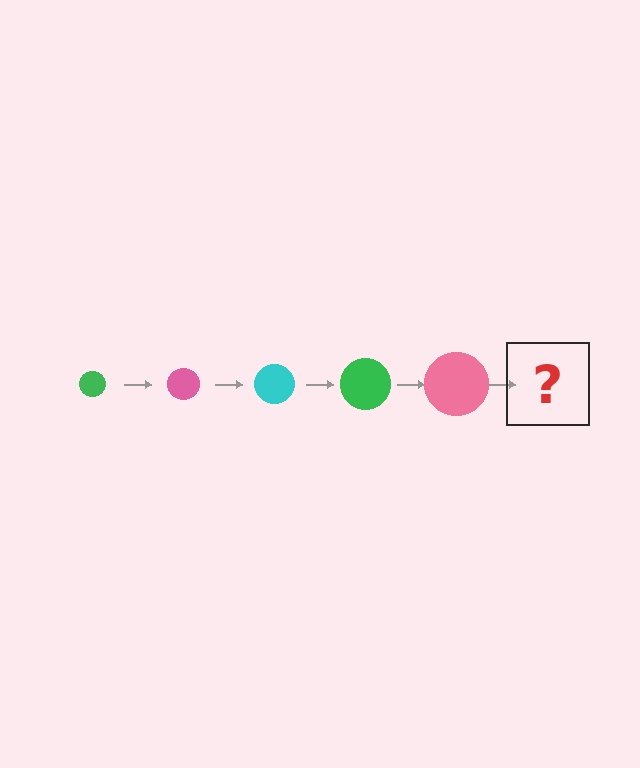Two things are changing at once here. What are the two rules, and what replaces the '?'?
The two rules are that the circle grows larger each step and the color cycles through green, pink, and cyan. The '?' should be a cyan circle, larger than the previous one.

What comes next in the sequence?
The next element should be a cyan circle, larger than the previous one.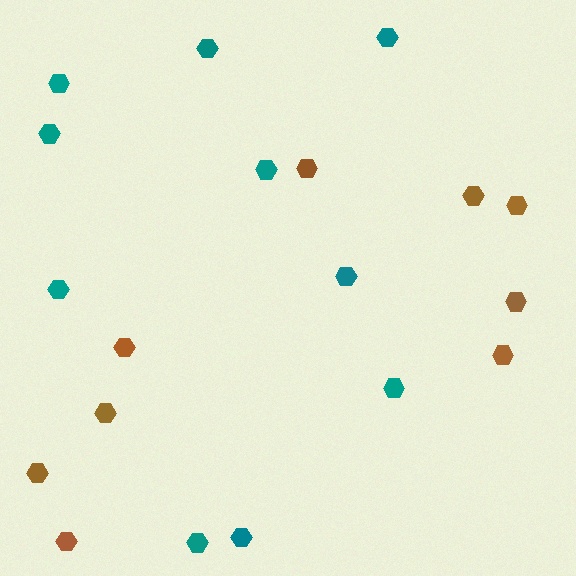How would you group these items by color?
There are 2 groups: one group of brown hexagons (9) and one group of teal hexagons (10).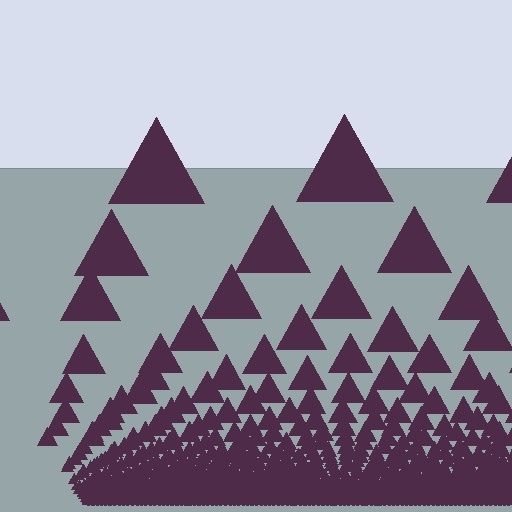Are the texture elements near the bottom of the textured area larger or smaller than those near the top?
Smaller. The gradient is inverted — elements near the bottom are smaller and denser.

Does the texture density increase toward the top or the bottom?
Density increases toward the bottom.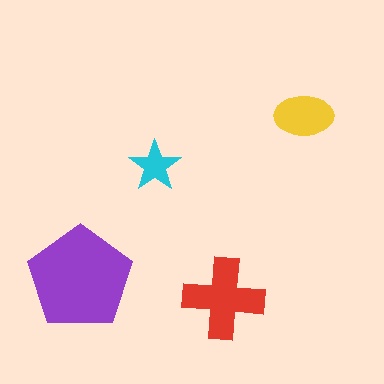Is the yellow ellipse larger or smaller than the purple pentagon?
Smaller.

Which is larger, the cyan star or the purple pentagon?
The purple pentagon.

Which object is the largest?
The purple pentagon.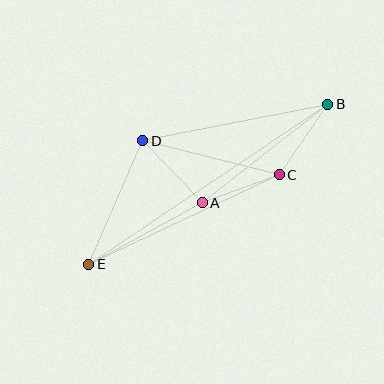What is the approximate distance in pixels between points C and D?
The distance between C and D is approximately 141 pixels.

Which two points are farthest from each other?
Points B and E are farthest from each other.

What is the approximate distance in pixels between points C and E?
The distance between C and E is approximately 210 pixels.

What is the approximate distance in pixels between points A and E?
The distance between A and E is approximately 129 pixels.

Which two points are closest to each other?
Points A and C are closest to each other.